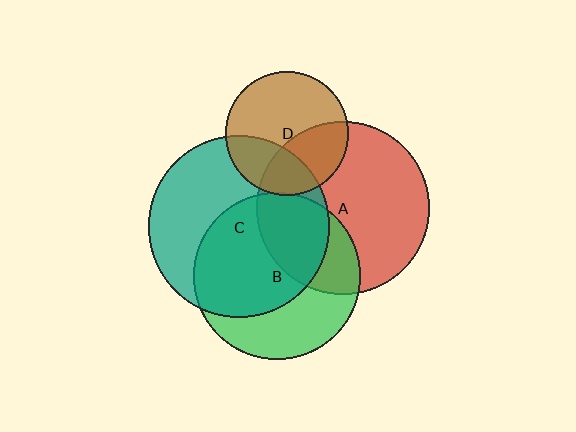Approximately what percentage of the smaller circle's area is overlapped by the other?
Approximately 30%.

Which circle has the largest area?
Circle C (teal).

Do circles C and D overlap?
Yes.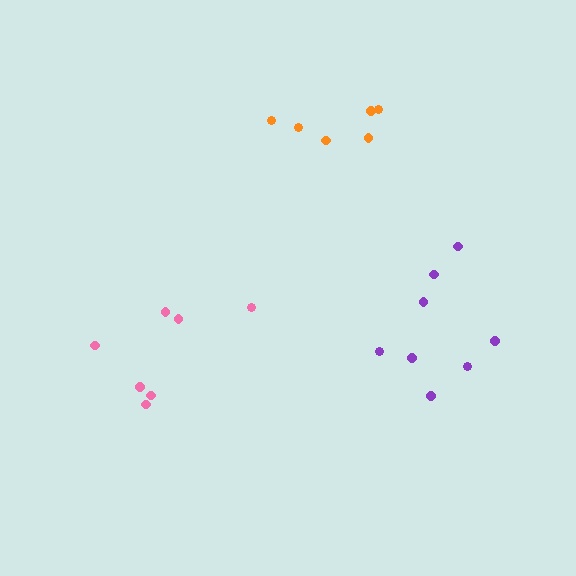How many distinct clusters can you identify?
There are 3 distinct clusters.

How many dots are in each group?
Group 1: 7 dots, Group 2: 8 dots, Group 3: 6 dots (21 total).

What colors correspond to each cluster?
The clusters are colored: pink, purple, orange.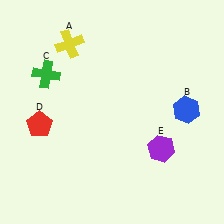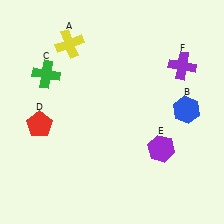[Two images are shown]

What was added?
A purple cross (F) was added in Image 2.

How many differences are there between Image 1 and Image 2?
There is 1 difference between the two images.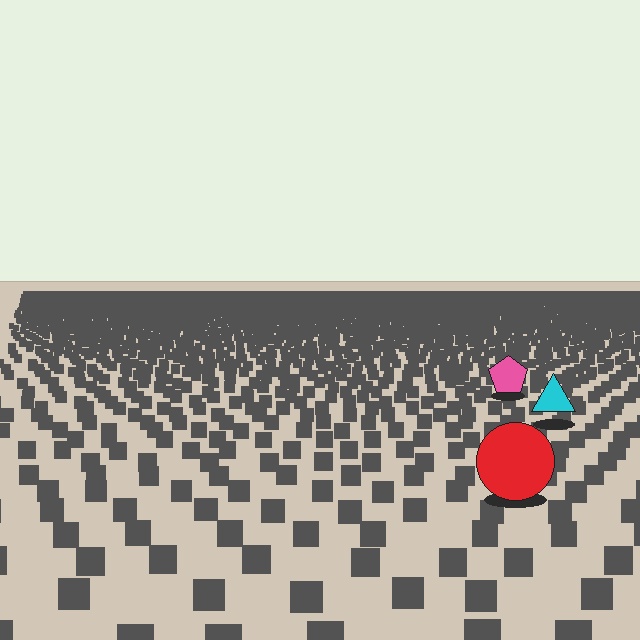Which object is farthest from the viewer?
The pink pentagon is farthest from the viewer. It appears smaller and the ground texture around it is denser.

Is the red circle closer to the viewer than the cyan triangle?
Yes. The red circle is closer — you can tell from the texture gradient: the ground texture is coarser near it.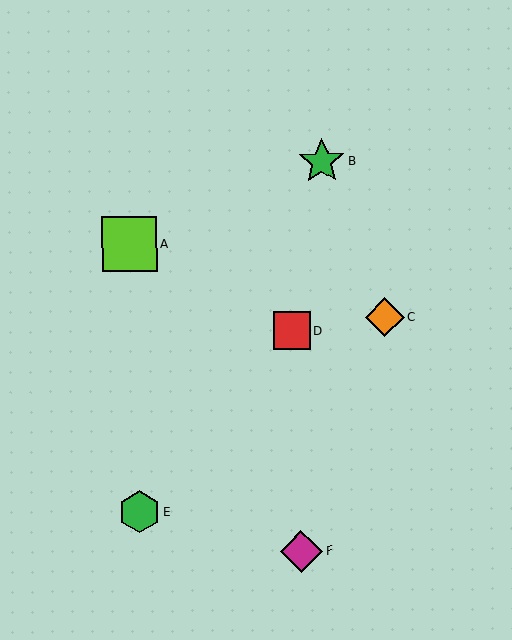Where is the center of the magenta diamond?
The center of the magenta diamond is at (302, 551).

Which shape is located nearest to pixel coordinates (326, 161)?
The green star (labeled B) at (322, 162) is nearest to that location.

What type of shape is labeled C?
Shape C is an orange diamond.